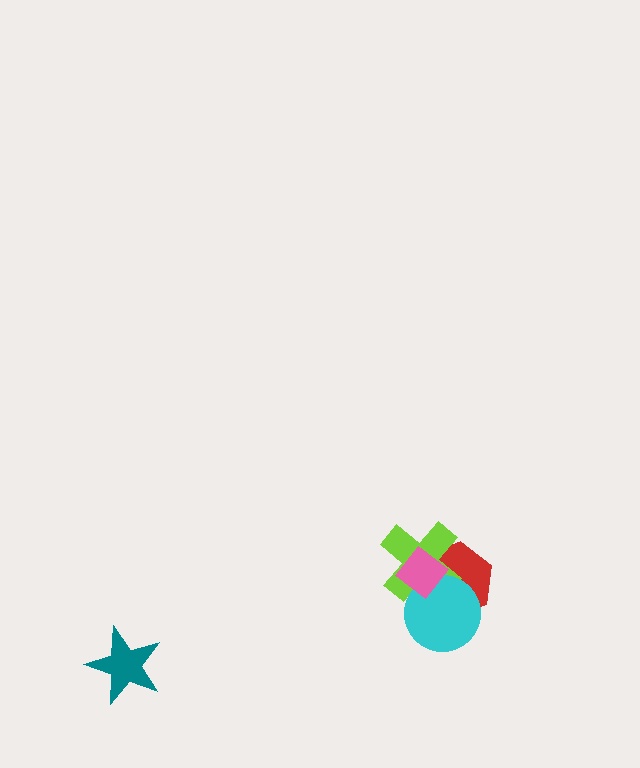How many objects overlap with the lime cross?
3 objects overlap with the lime cross.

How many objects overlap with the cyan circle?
3 objects overlap with the cyan circle.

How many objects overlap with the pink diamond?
3 objects overlap with the pink diamond.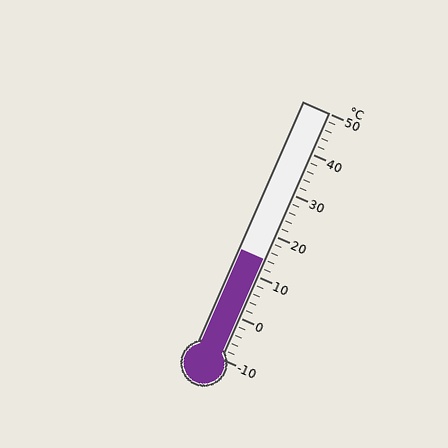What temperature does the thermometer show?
The thermometer shows approximately 14°C.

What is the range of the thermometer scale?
The thermometer scale ranges from -10°C to 50°C.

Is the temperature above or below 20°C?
The temperature is below 20°C.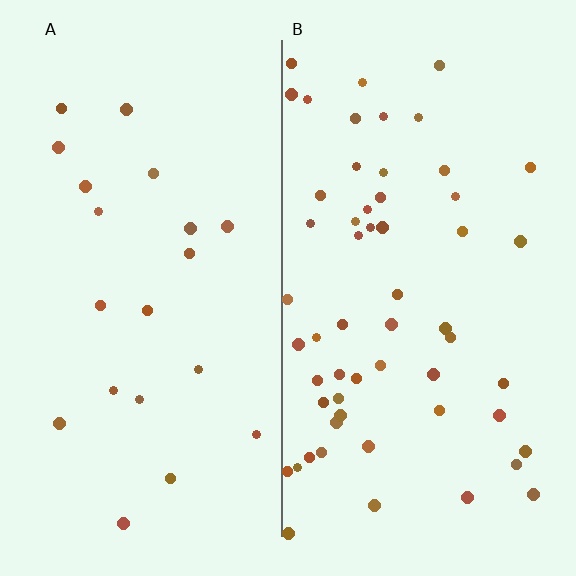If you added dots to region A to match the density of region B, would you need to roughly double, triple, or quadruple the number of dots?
Approximately triple.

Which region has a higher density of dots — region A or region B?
B (the right).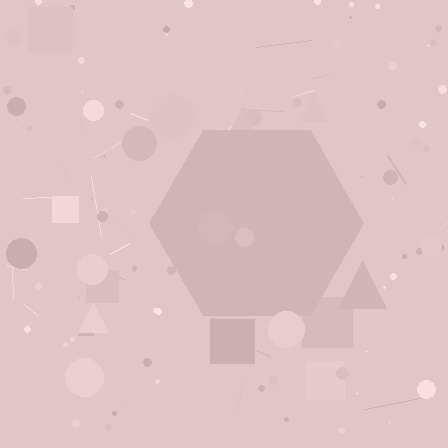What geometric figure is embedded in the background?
A hexagon is embedded in the background.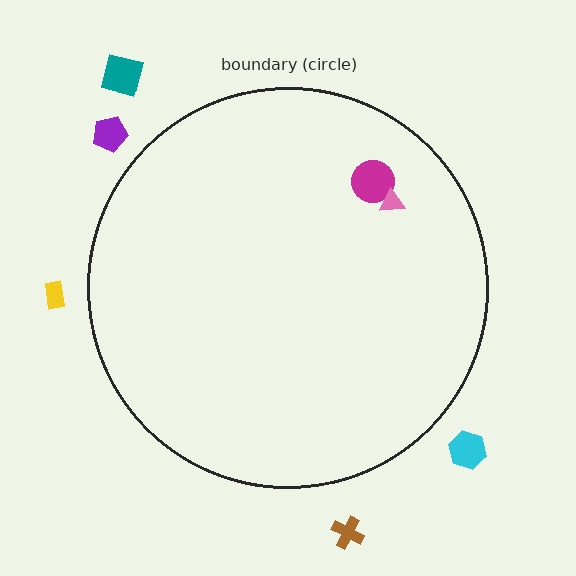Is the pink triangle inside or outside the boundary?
Inside.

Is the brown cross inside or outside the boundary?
Outside.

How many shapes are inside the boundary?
2 inside, 5 outside.